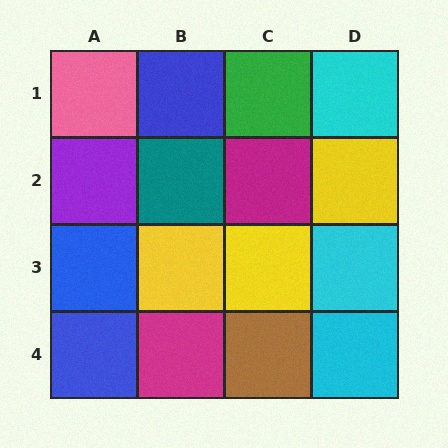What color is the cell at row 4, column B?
Magenta.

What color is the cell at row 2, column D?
Yellow.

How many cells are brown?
1 cell is brown.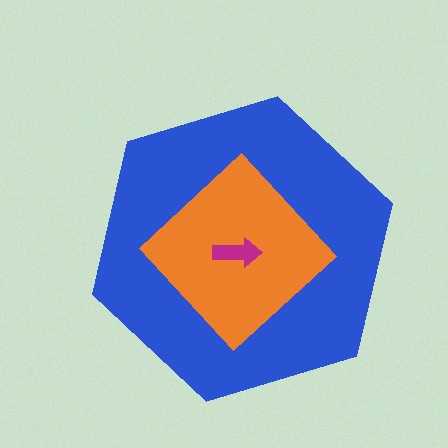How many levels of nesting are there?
3.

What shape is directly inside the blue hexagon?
The orange diamond.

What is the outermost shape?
The blue hexagon.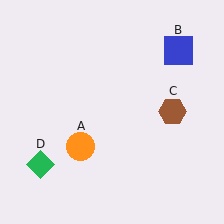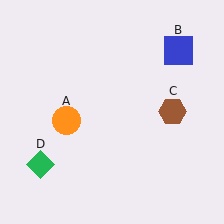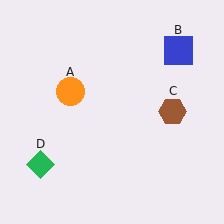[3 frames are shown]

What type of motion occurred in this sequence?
The orange circle (object A) rotated clockwise around the center of the scene.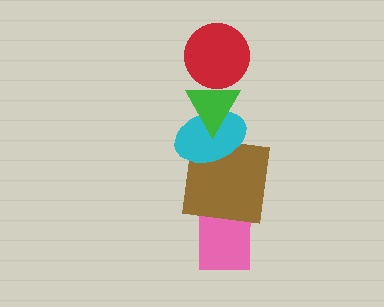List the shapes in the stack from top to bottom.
From top to bottom: the red circle, the green triangle, the cyan ellipse, the brown square, the pink rectangle.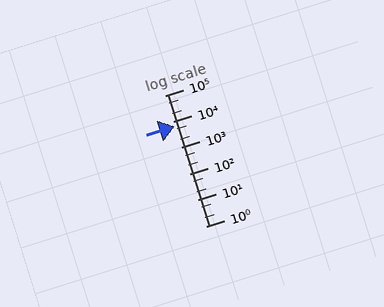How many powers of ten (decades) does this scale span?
The scale spans 5 decades, from 1 to 100000.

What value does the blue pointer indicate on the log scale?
The pointer indicates approximately 6500.